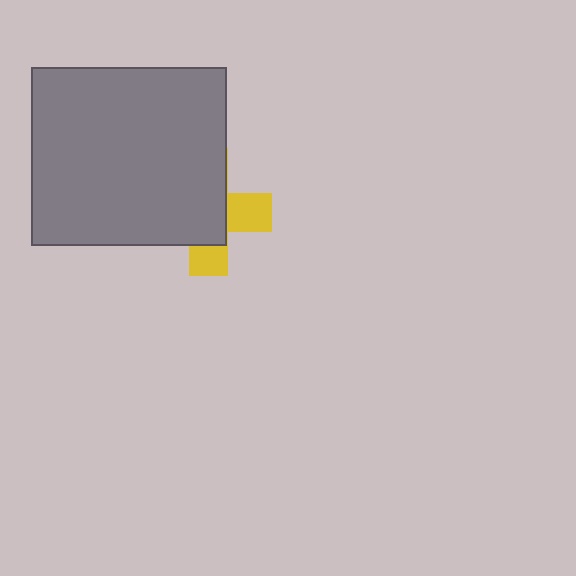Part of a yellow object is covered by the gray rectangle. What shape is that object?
It is a cross.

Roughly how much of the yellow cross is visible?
A small part of it is visible (roughly 34%).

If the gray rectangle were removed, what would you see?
You would see the complete yellow cross.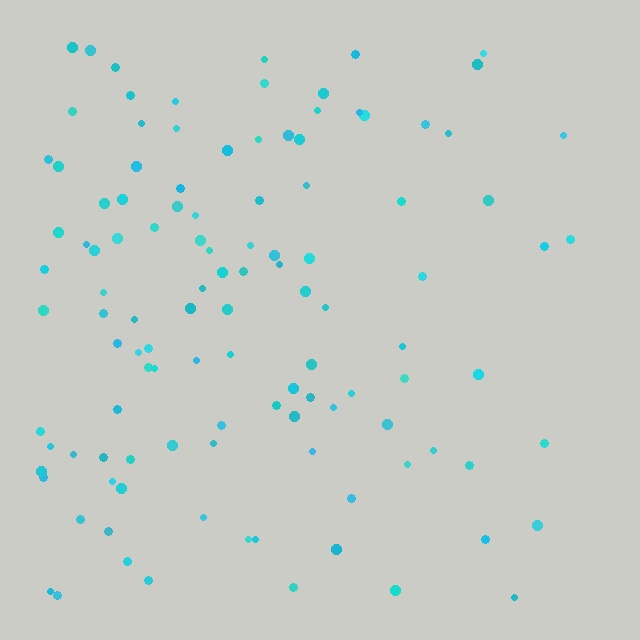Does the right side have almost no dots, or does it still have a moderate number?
Still a moderate number, just noticeably fewer than the left.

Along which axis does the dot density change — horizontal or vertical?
Horizontal.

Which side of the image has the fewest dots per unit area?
The right.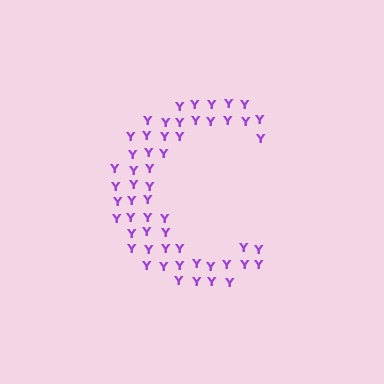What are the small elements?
The small elements are letter Y's.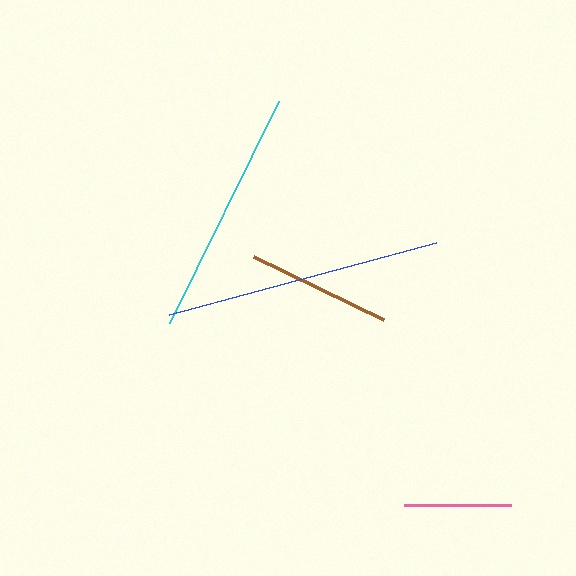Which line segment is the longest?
The blue line is the longest at approximately 277 pixels.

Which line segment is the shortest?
The pink line is the shortest at approximately 107 pixels.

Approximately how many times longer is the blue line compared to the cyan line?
The blue line is approximately 1.1 times the length of the cyan line.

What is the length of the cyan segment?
The cyan segment is approximately 246 pixels long.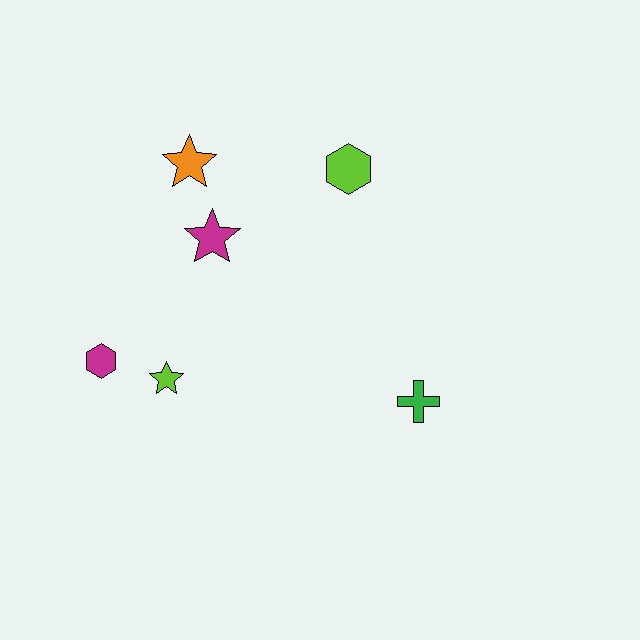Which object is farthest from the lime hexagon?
The magenta hexagon is farthest from the lime hexagon.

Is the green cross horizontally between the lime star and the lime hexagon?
No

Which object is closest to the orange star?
The magenta star is closest to the orange star.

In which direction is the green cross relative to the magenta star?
The green cross is to the right of the magenta star.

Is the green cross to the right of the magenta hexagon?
Yes